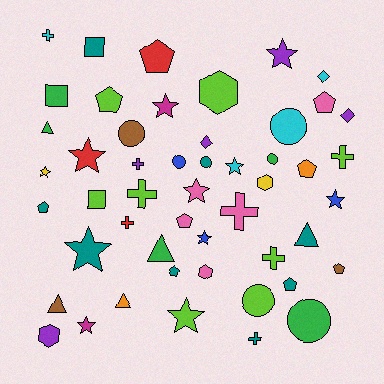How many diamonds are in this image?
There are 3 diamonds.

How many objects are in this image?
There are 50 objects.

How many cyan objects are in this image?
There are 4 cyan objects.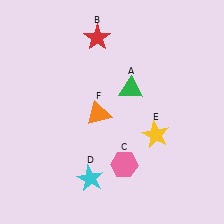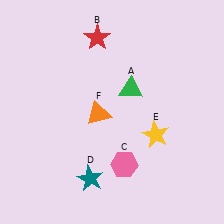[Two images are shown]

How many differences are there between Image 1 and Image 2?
There is 1 difference between the two images.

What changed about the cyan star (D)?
In Image 1, D is cyan. In Image 2, it changed to teal.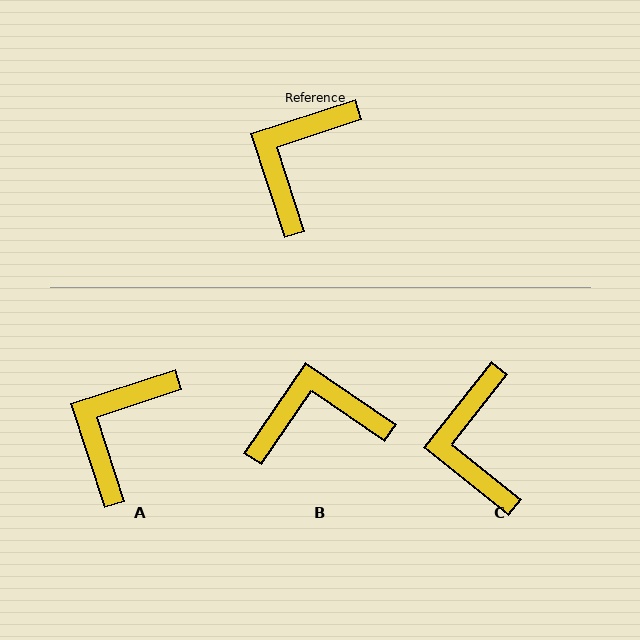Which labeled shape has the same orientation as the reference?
A.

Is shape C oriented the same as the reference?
No, it is off by about 34 degrees.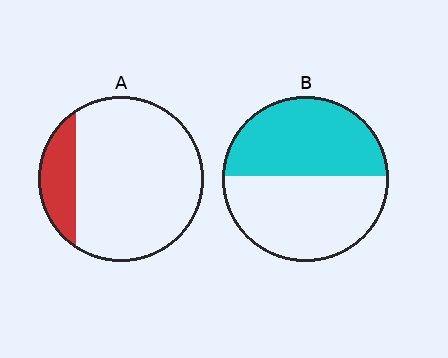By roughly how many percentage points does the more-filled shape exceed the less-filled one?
By roughly 30 percentage points (B over A).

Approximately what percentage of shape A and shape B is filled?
A is approximately 15% and B is approximately 50%.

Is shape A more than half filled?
No.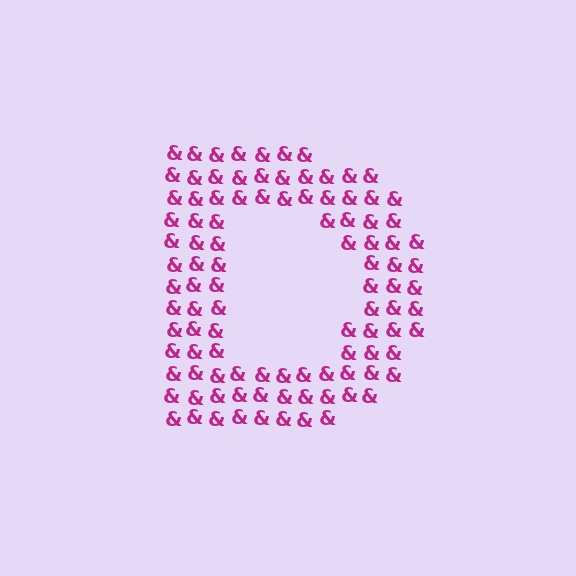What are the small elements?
The small elements are ampersands.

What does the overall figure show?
The overall figure shows the letter D.